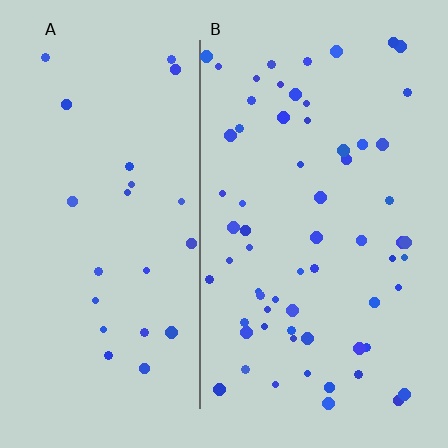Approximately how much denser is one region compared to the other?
Approximately 2.7× — region B over region A.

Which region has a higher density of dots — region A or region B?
B (the right).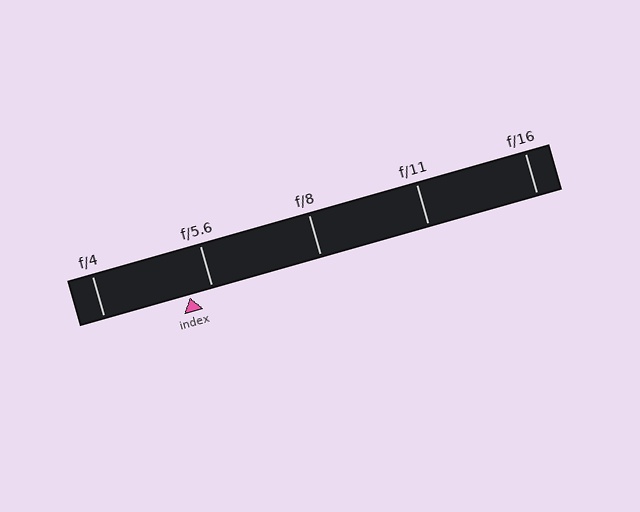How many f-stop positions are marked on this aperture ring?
There are 5 f-stop positions marked.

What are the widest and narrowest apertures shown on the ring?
The widest aperture shown is f/4 and the narrowest is f/16.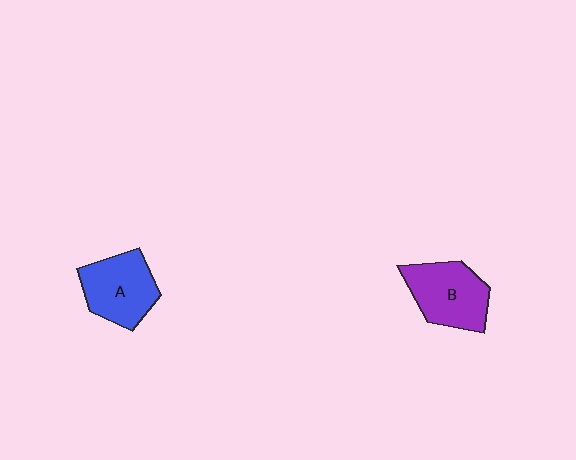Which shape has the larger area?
Shape B (purple).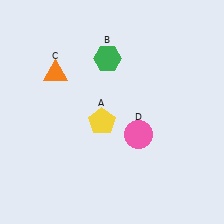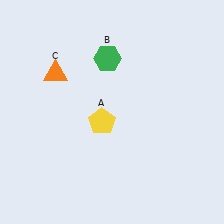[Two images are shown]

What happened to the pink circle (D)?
The pink circle (D) was removed in Image 2. It was in the bottom-right area of Image 1.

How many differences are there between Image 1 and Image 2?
There is 1 difference between the two images.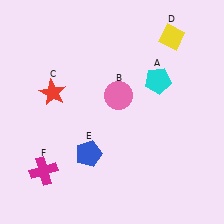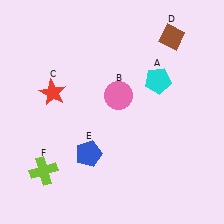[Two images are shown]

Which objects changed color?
D changed from yellow to brown. F changed from magenta to lime.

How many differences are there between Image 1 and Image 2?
There are 2 differences between the two images.